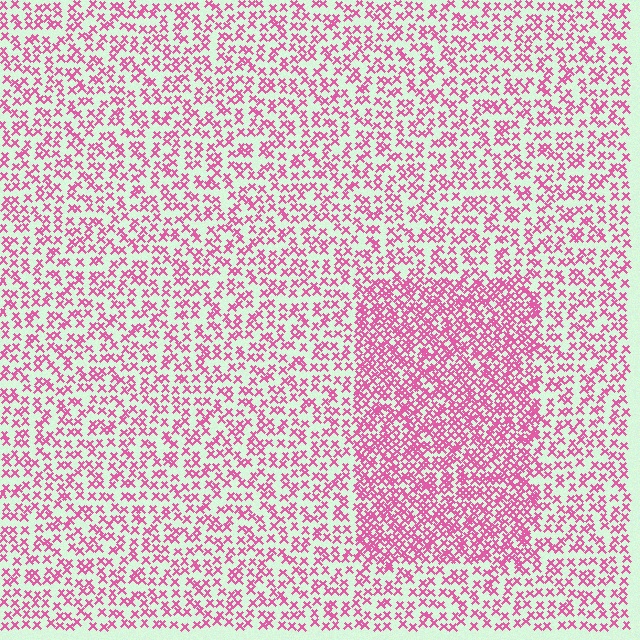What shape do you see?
I see a rectangle.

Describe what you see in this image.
The image contains small pink elements arranged at two different densities. A rectangle-shaped region is visible where the elements are more densely packed than the surrounding area.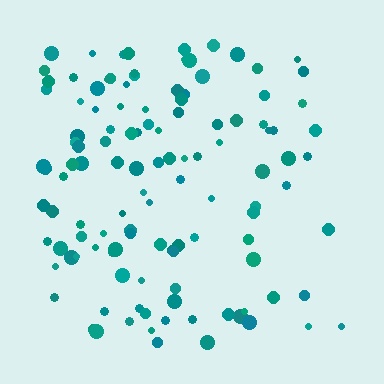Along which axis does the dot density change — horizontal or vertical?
Horizontal.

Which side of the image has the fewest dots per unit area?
The right.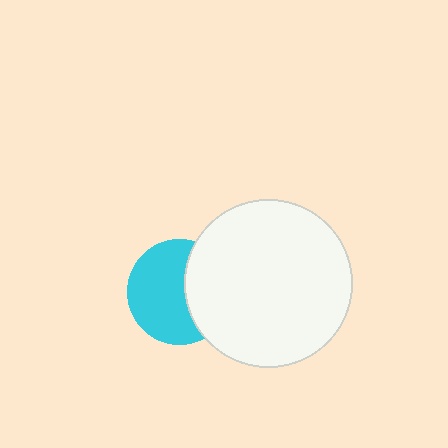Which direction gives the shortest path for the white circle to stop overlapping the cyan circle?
Moving right gives the shortest separation.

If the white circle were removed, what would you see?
You would see the complete cyan circle.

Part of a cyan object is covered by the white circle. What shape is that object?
It is a circle.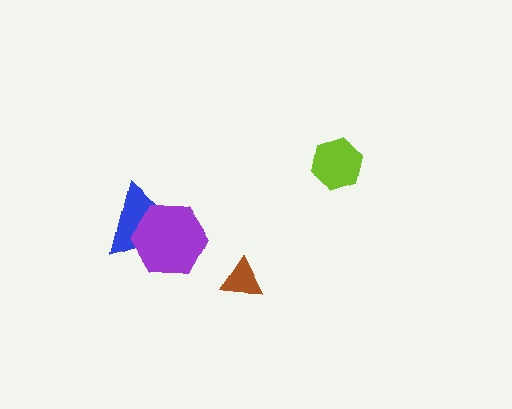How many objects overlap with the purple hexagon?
1 object overlaps with the purple hexagon.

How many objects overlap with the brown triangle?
0 objects overlap with the brown triangle.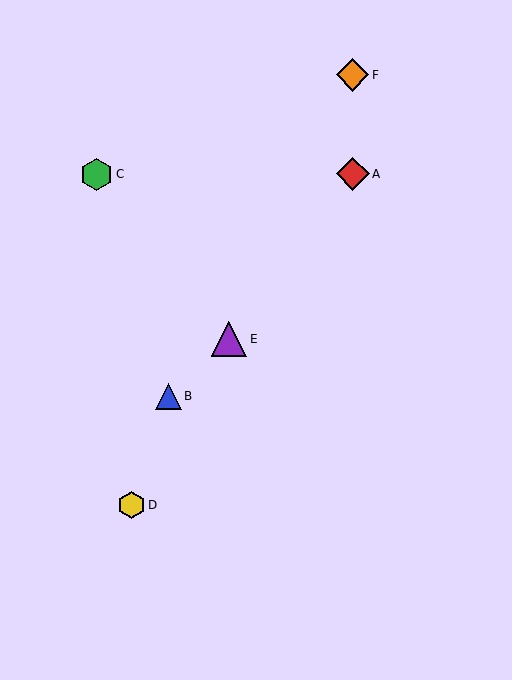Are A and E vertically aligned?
No, A is at x≈353 and E is at x≈229.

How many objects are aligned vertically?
2 objects (A, F) are aligned vertically.